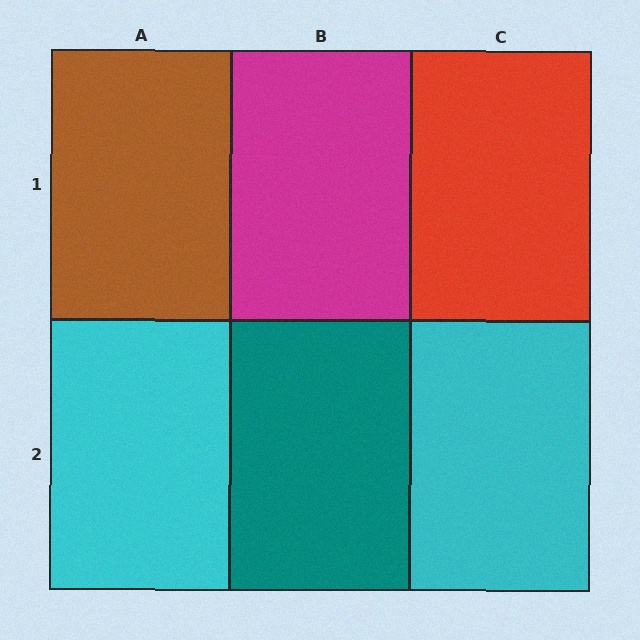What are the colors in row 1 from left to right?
Brown, magenta, red.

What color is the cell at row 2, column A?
Cyan.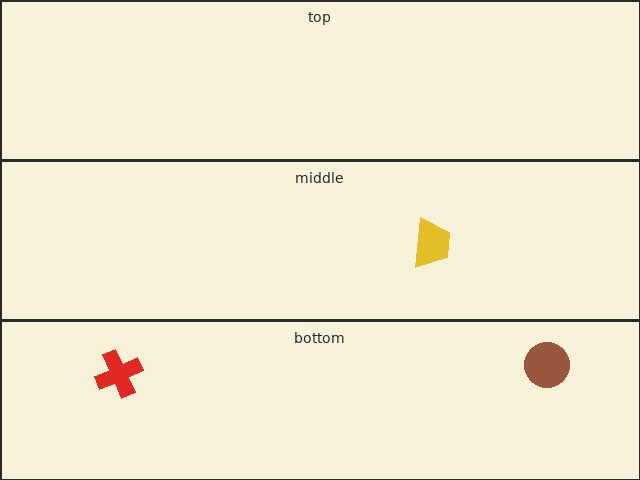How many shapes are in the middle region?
1.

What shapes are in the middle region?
The yellow trapezoid.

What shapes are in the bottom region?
The brown circle, the red cross.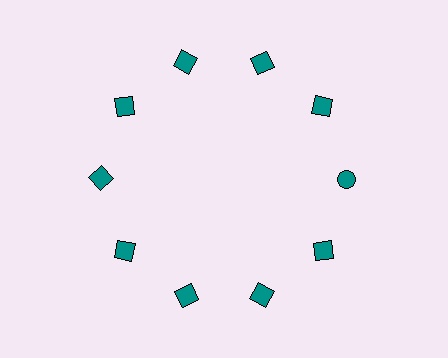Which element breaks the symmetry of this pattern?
The teal circle at roughly the 3 o'clock position breaks the symmetry. All other shapes are teal squares.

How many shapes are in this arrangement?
There are 10 shapes arranged in a ring pattern.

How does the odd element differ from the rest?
It has a different shape: circle instead of square.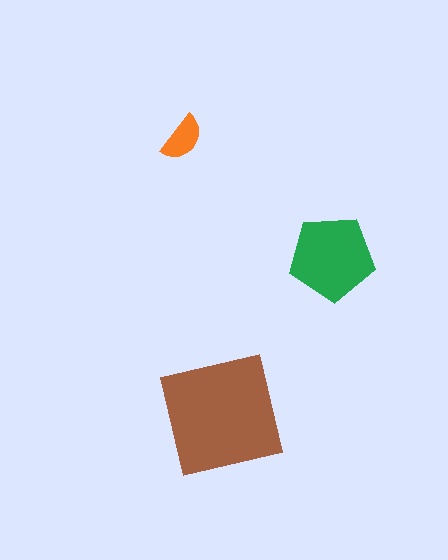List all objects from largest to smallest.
The brown square, the green pentagon, the orange semicircle.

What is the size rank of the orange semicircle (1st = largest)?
3rd.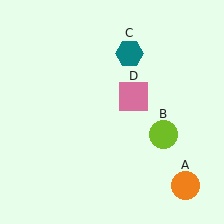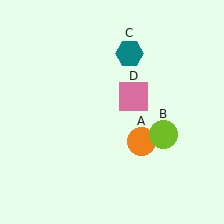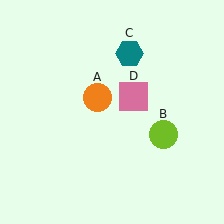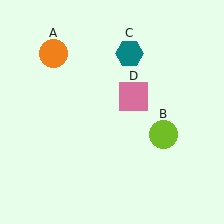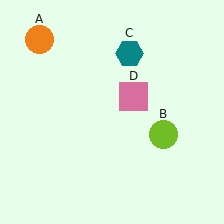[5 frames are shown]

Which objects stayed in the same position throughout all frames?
Lime circle (object B) and teal hexagon (object C) and pink square (object D) remained stationary.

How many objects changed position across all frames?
1 object changed position: orange circle (object A).